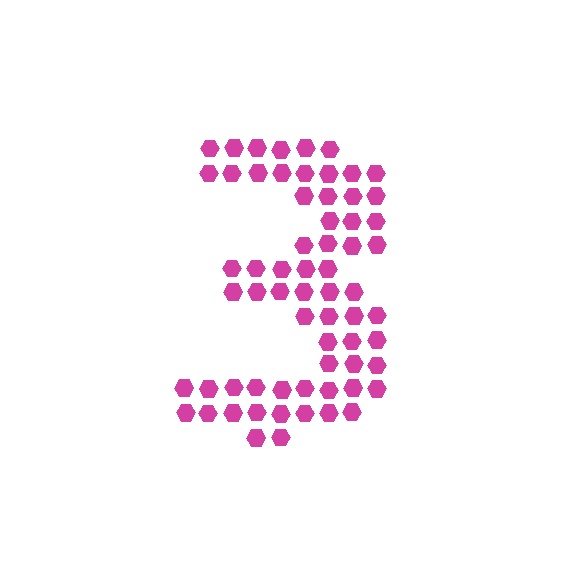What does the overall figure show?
The overall figure shows the digit 3.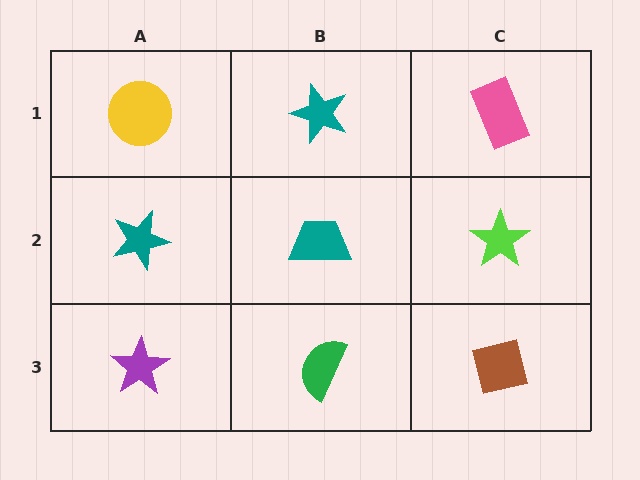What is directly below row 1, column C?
A lime star.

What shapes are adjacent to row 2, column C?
A pink rectangle (row 1, column C), a brown square (row 3, column C), a teal trapezoid (row 2, column B).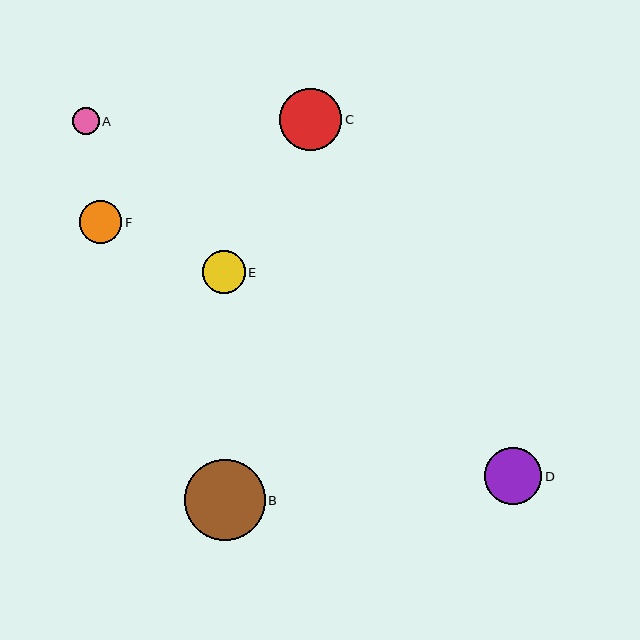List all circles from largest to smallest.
From largest to smallest: B, C, D, F, E, A.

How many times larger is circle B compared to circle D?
Circle B is approximately 1.4 times the size of circle D.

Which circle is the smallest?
Circle A is the smallest with a size of approximately 27 pixels.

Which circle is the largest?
Circle B is the largest with a size of approximately 80 pixels.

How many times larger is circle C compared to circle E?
Circle C is approximately 1.5 times the size of circle E.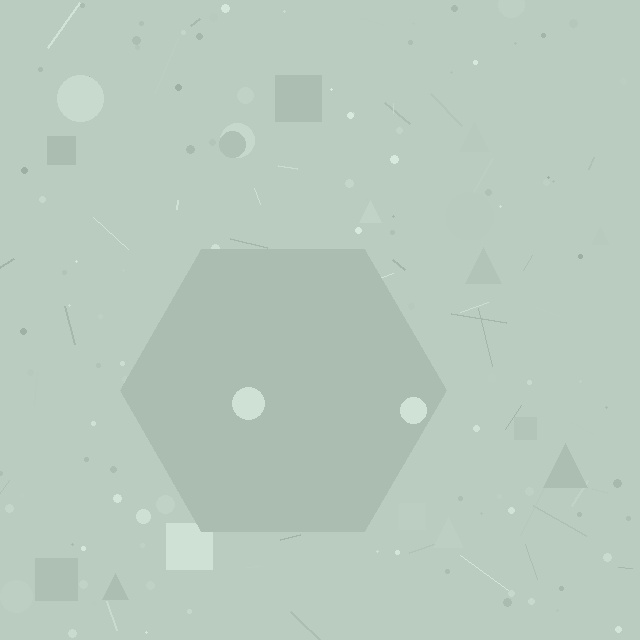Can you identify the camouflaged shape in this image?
The camouflaged shape is a hexagon.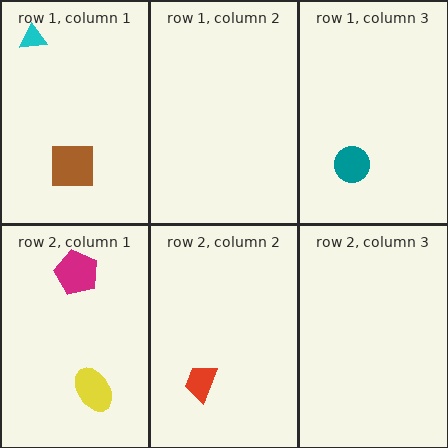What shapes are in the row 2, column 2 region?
The red trapezoid.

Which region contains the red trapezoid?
The row 2, column 2 region.